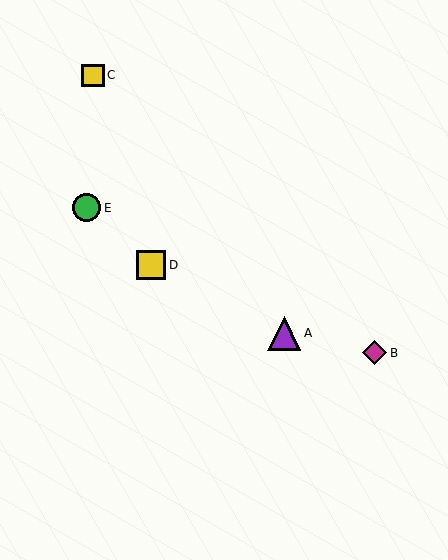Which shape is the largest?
The purple triangle (labeled A) is the largest.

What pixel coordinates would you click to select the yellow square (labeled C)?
Click at (93, 75) to select the yellow square C.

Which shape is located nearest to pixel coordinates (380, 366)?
The magenta diamond (labeled B) at (375, 353) is nearest to that location.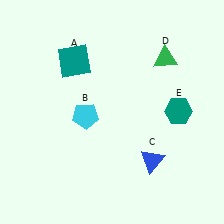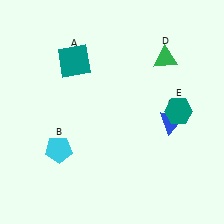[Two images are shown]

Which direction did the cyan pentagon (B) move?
The cyan pentagon (B) moved down.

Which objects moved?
The objects that moved are: the cyan pentagon (B), the blue triangle (C).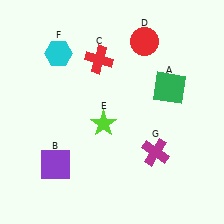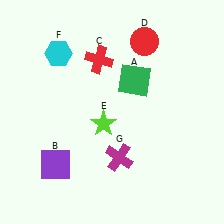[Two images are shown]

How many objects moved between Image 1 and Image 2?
2 objects moved between the two images.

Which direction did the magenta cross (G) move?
The magenta cross (G) moved left.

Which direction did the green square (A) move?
The green square (A) moved left.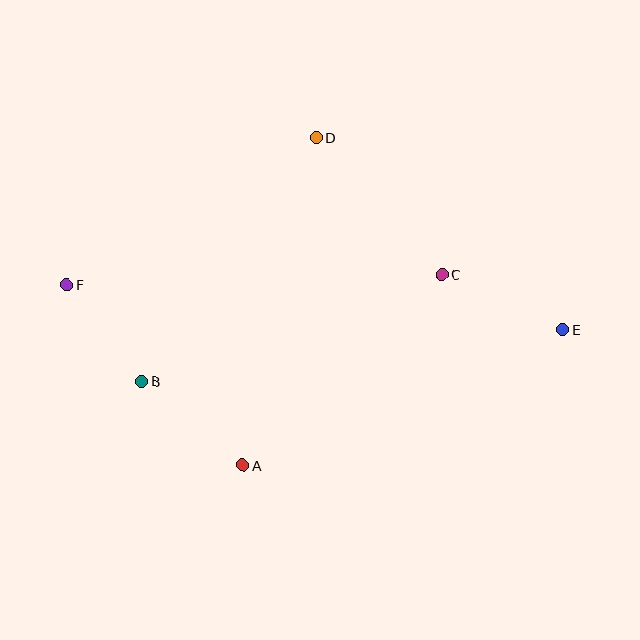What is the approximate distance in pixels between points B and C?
The distance between B and C is approximately 319 pixels.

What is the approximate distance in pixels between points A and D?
The distance between A and D is approximately 336 pixels.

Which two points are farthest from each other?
Points E and F are farthest from each other.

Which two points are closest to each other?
Points B and F are closest to each other.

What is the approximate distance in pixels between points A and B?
The distance between A and B is approximately 131 pixels.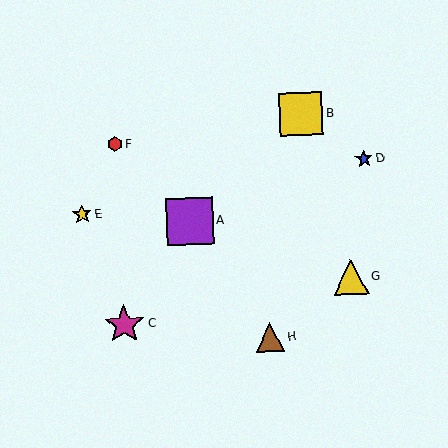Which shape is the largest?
The purple square (labeled A) is the largest.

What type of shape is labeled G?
Shape G is a yellow triangle.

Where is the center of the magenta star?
The center of the magenta star is at (124, 324).